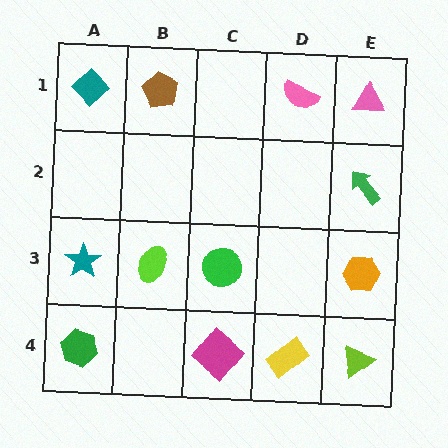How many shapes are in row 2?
1 shape.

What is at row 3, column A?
A teal star.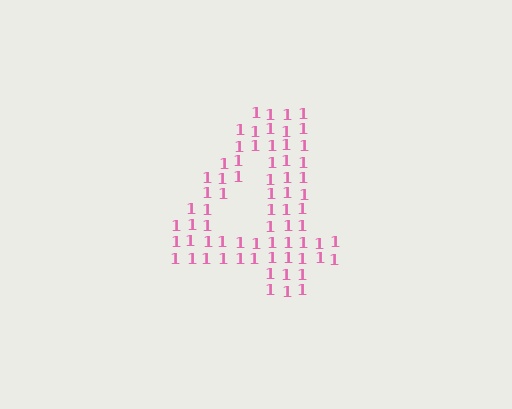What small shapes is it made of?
It is made of small digit 1's.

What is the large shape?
The large shape is the digit 4.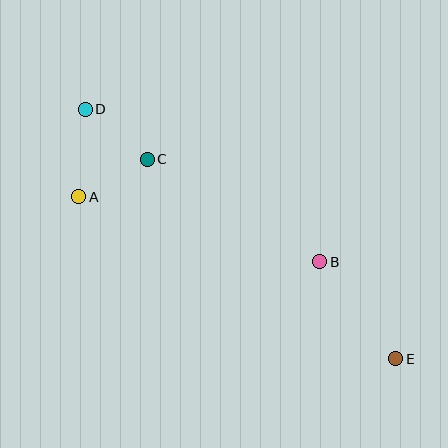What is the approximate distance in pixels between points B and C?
The distance between B and C is approximately 201 pixels.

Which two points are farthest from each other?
Points D and E are farthest from each other.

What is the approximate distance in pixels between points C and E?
The distance between C and E is approximately 319 pixels.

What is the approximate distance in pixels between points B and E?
The distance between B and E is approximately 123 pixels.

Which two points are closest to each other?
Points A and C are closest to each other.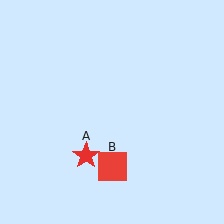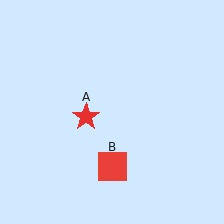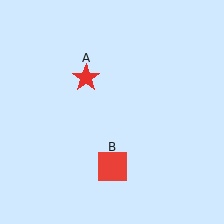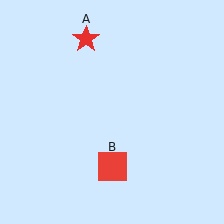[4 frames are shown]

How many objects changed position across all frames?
1 object changed position: red star (object A).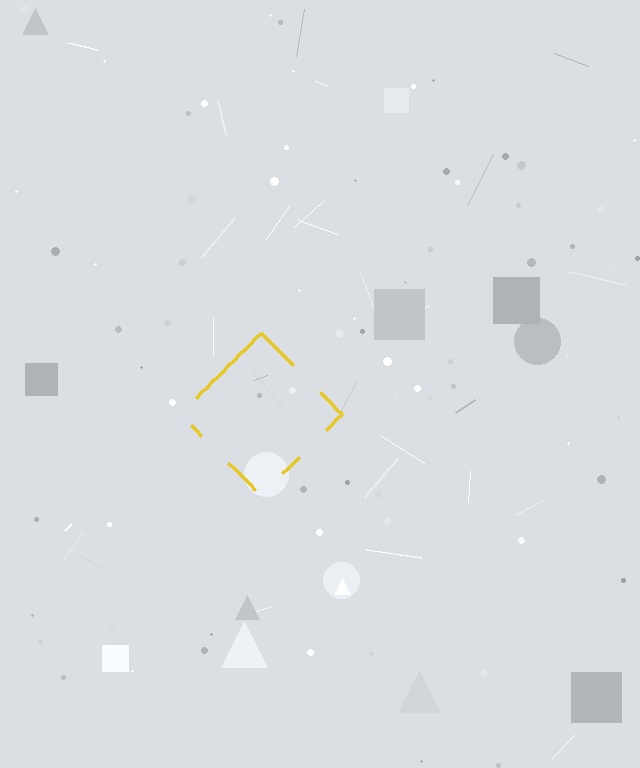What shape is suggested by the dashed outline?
The dashed outline suggests a diamond.